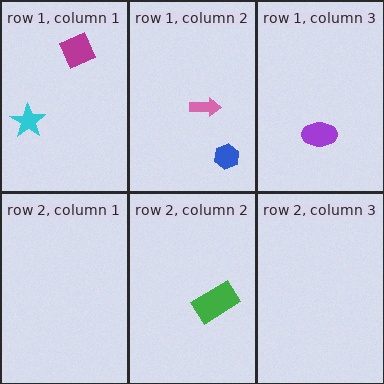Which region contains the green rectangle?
The row 2, column 2 region.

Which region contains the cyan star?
The row 1, column 1 region.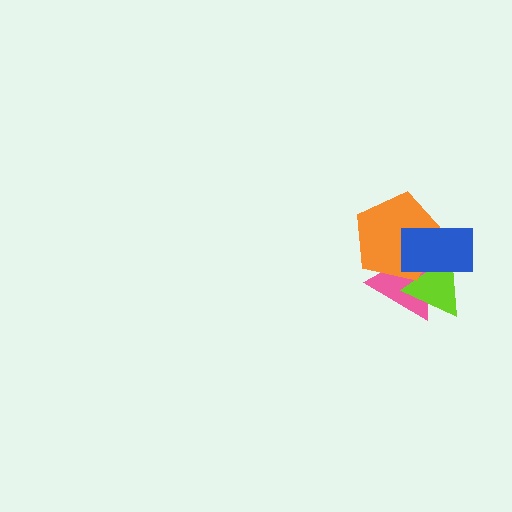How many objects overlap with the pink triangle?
3 objects overlap with the pink triangle.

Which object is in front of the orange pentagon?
The blue rectangle is in front of the orange pentagon.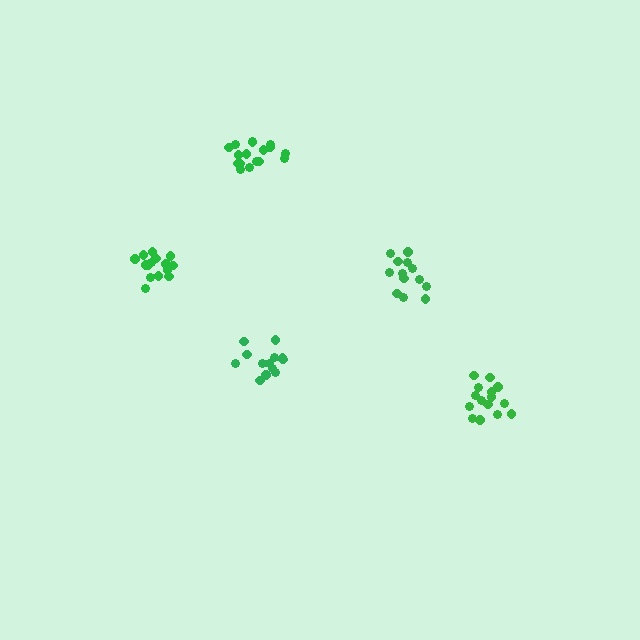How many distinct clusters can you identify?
There are 5 distinct clusters.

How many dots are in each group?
Group 1: 13 dots, Group 2: 13 dots, Group 3: 15 dots, Group 4: 15 dots, Group 5: 17 dots (73 total).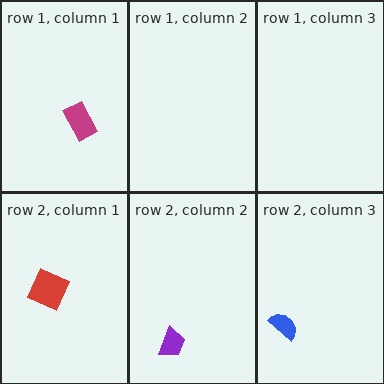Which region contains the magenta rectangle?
The row 1, column 1 region.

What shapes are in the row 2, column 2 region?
The purple trapezoid.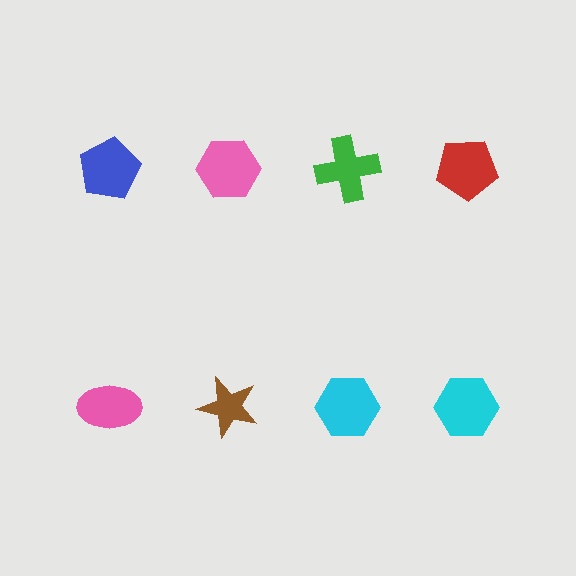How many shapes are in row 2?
4 shapes.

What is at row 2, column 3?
A cyan hexagon.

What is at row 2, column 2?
A brown star.